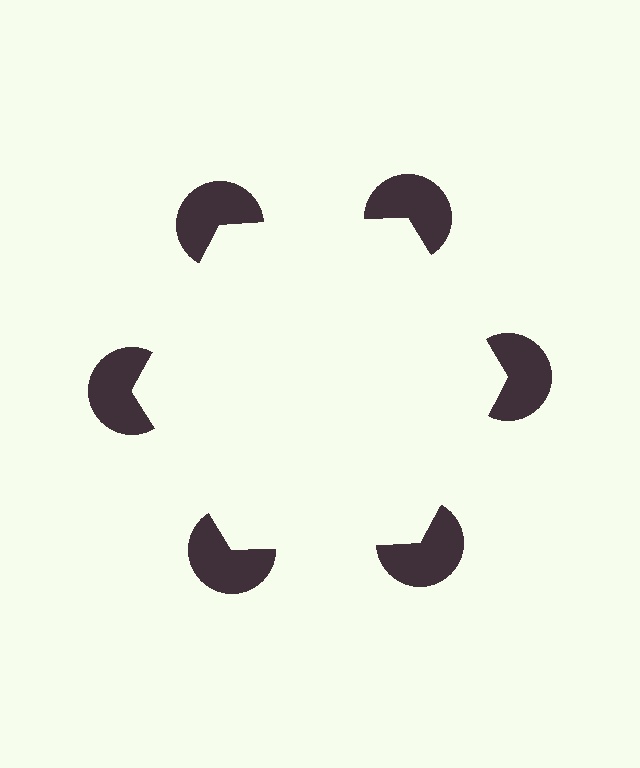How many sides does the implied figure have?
6 sides.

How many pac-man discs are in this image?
There are 6 — one at each vertex of the illusory hexagon.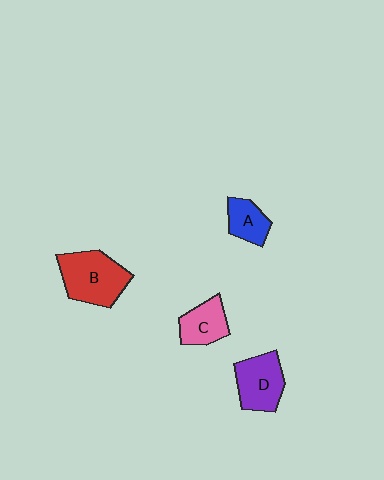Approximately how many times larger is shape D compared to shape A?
Approximately 1.6 times.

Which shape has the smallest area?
Shape A (blue).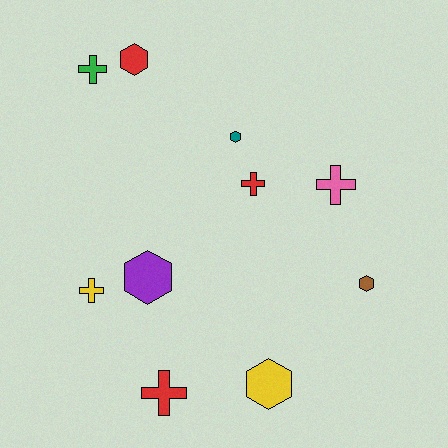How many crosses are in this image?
There are 5 crosses.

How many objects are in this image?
There are 10 objects.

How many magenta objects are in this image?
There are no magenta objects.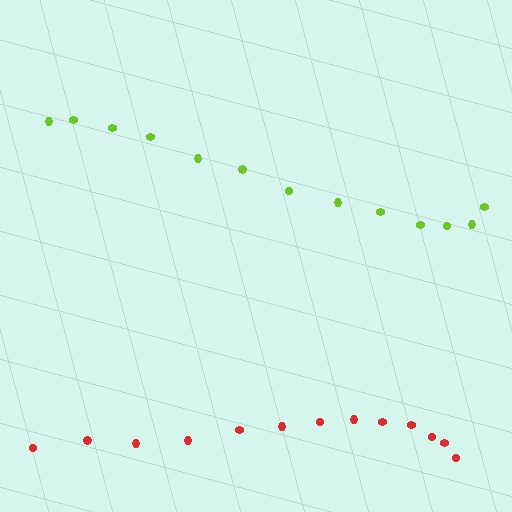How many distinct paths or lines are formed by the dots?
There are 2 distinct paths.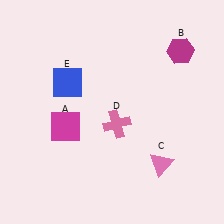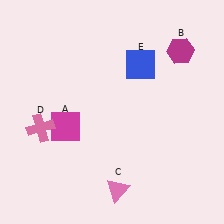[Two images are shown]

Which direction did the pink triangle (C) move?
The pink triangle (C) moved left.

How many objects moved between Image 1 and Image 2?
3 objects moved between the two images.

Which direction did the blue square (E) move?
The blue square (E) moved right.